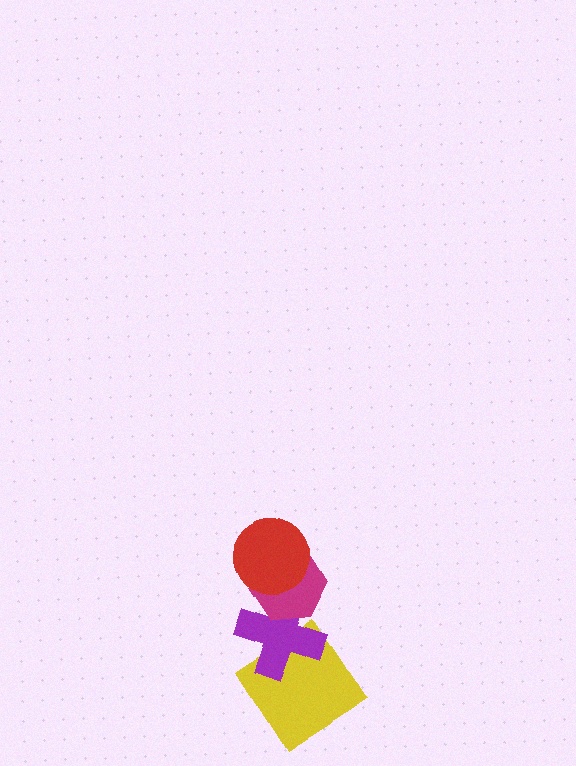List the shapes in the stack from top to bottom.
From top to bottom: the red circle, the magenta hexagon, the purple cross, the yellow diamond.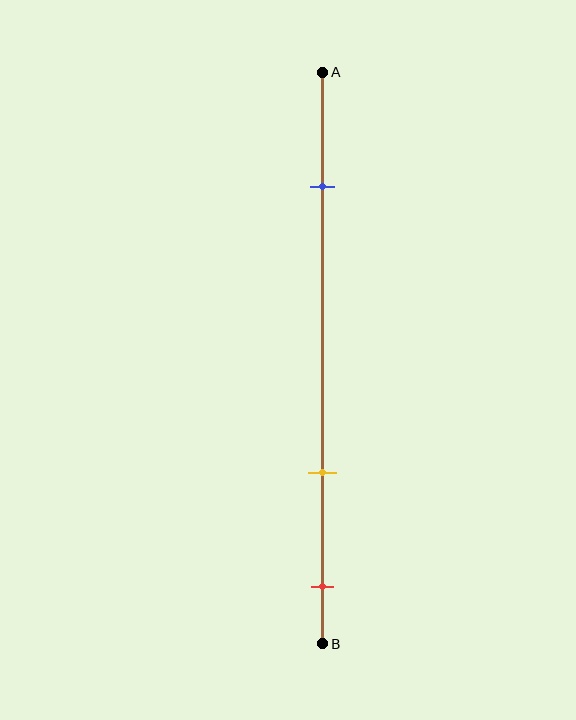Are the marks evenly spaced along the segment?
No, the marks are not evenly spaced.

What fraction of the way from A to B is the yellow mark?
The yellow mark is approximately 70% (0.7) of the way from A to B.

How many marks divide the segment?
There are 3 marks dividing the segment.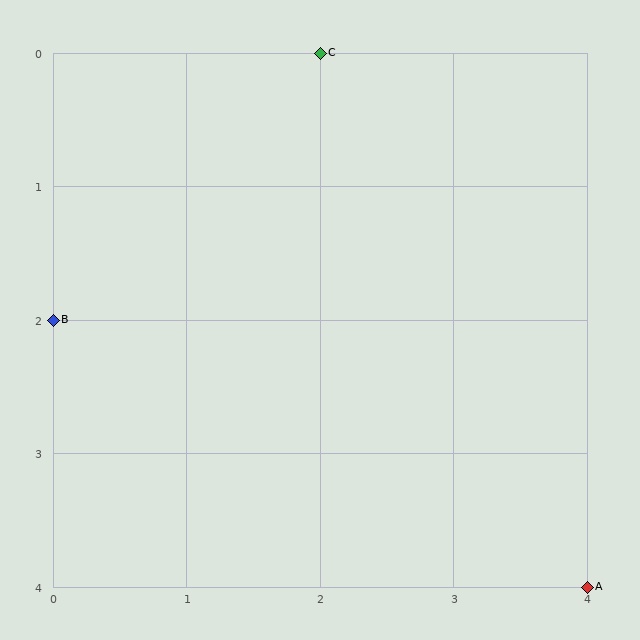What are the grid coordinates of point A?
Point A is at grid coordinates (4, 4).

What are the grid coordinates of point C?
Point C is at grid coordinates (2, 0).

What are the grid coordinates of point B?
Point B is at grid coordinates (0, 2).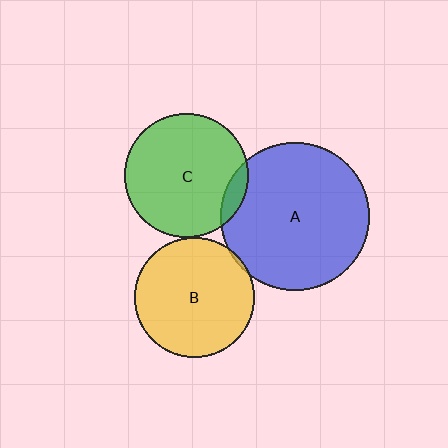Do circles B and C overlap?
Yes.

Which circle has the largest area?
Circle A (blue).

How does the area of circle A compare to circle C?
Approximately 1.4 times.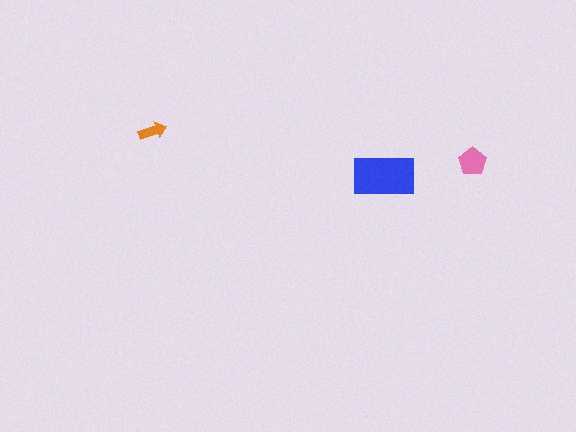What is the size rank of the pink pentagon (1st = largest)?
2nd.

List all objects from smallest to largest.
The orange arrow, the pink pentagon, the blue rectangle.